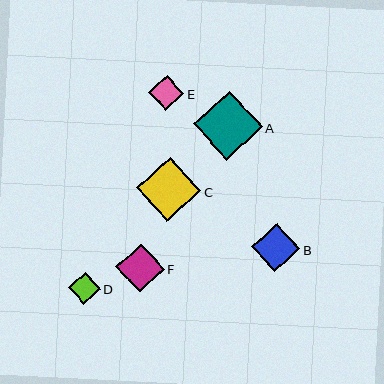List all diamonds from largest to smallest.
From largest to smallest: A, C, B, F, E, D.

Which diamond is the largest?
Diamond A is the largest with a size of approximately 69 pixels.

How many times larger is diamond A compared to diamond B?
Diamond A is approximately 1.4 times the size of diamond B.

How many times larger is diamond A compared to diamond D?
Diamond A is approximately 2.2 times the size of diamond D.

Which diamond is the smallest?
Diamond D is the smallest with a size of approximately 32 pixels.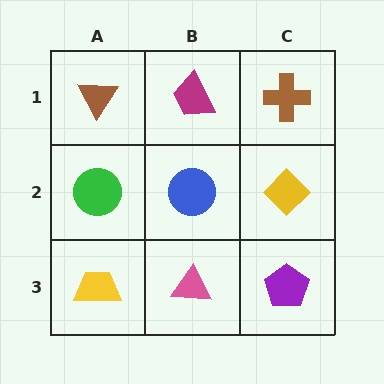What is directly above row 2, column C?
A brown cross.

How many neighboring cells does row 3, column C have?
2.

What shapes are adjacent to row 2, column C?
A brown cross (row 1, column C), a purple pentagon (row 3, column C), a blue circle (row 2, column B).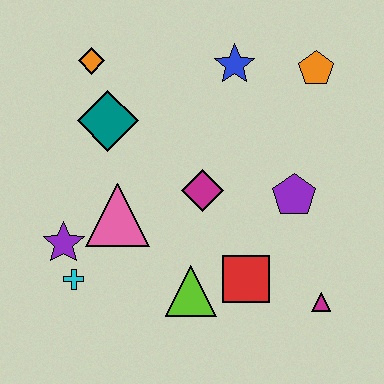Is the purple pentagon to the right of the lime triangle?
Yes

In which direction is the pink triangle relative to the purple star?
The pink triangle is to the right of the purple star.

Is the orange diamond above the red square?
Yes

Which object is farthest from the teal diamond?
The magenta triangle is farthest from the teal diamond.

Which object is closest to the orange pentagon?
The blue star is closest to the orange pentagon.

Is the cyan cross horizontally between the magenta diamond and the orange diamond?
No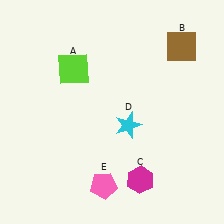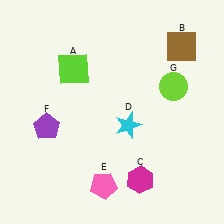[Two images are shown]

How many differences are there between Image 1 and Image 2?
There are 2 differences between the two images.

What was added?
A purple pentagon (F), a lime circle (G) were added in Image 2.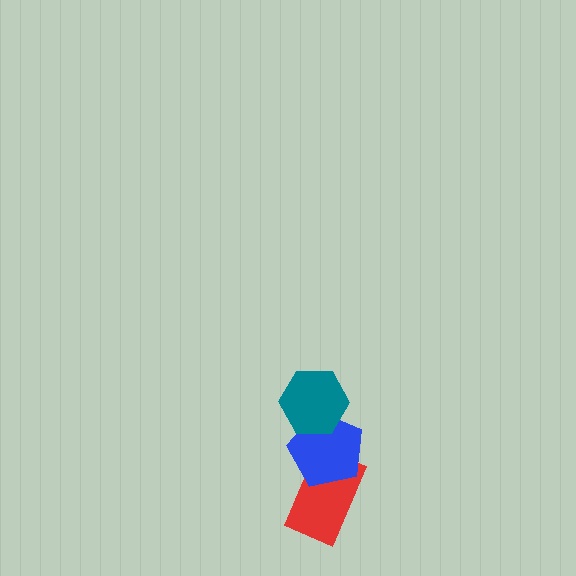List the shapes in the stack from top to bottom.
From top to bottom: the teal hexagon, the blue pentagon, the red rectangle.